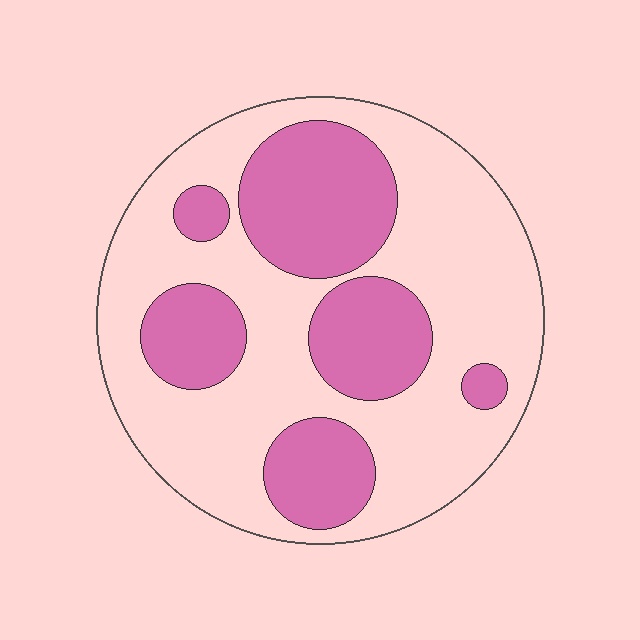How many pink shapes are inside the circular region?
6.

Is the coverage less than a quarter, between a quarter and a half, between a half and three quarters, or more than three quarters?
Between a quarter and a half.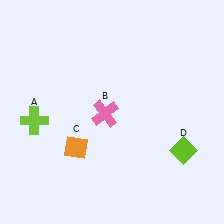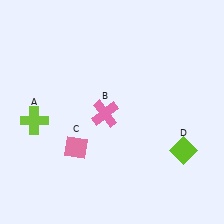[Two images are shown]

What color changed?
The diamond (C) changed from orange in Image 1 to pink in Image 2.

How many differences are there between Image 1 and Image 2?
There is 1 difference between the two images.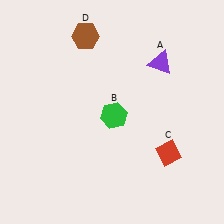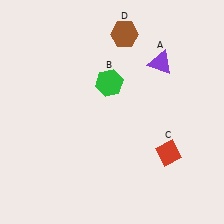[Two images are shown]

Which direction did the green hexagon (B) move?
The green hexagon (B) moved up.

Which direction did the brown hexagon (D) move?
The brown hexagon (D) moved right.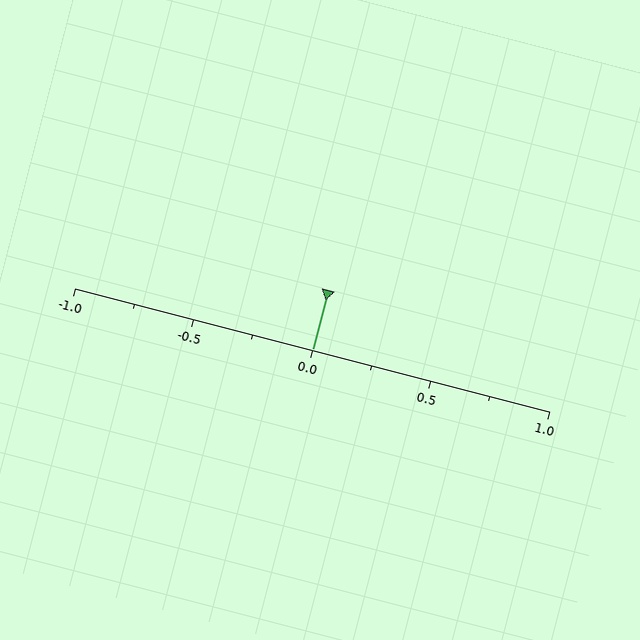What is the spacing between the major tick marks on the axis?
The major ticks are spaced 0.5 apart.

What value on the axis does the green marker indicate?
The marker indicates approximately 0.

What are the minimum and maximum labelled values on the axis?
The axis runs from -1.0 to 1.0.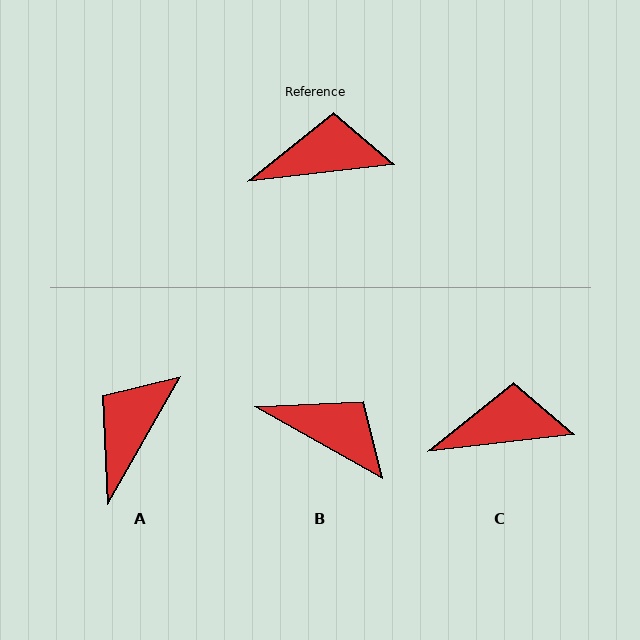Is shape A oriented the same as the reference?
No, it is off by about 54 degrees.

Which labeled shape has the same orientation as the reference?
C.